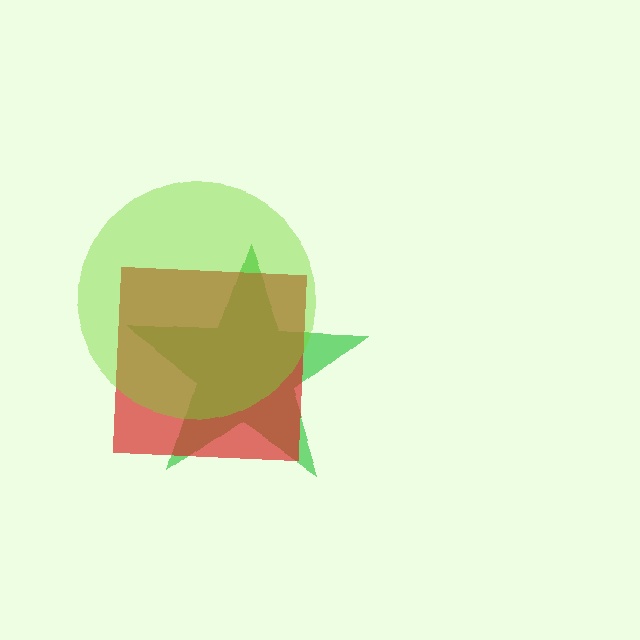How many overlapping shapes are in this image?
There are 3 overlapping shapes in the image.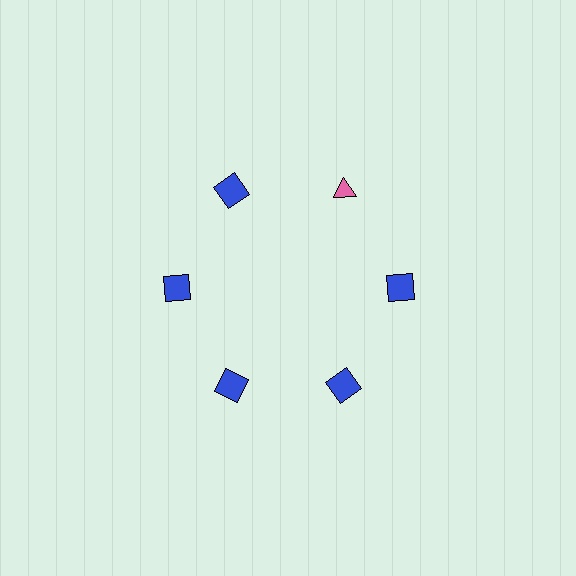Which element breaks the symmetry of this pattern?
The pink triangle at roughly the 1 o'clock position breaks the symmetry. All other shapes are blue squares.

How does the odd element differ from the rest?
It differs in both color (pink instead of blue) and shape (triangle instead of square).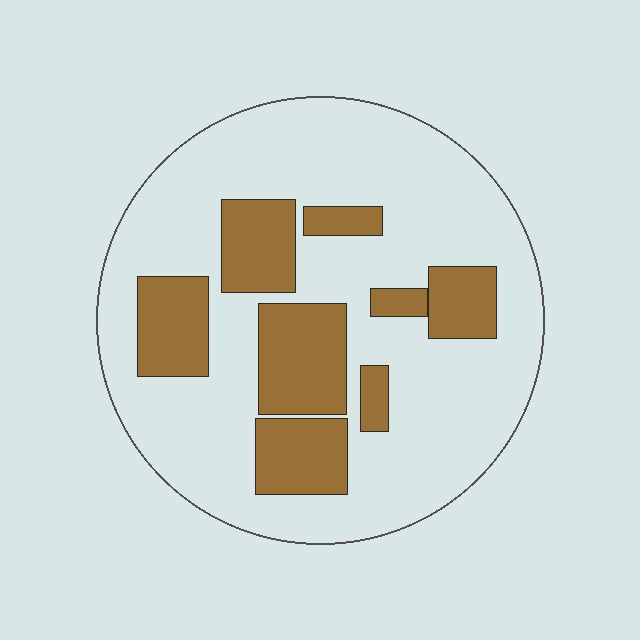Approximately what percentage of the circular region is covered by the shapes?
Approximately 25%.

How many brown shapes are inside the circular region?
8.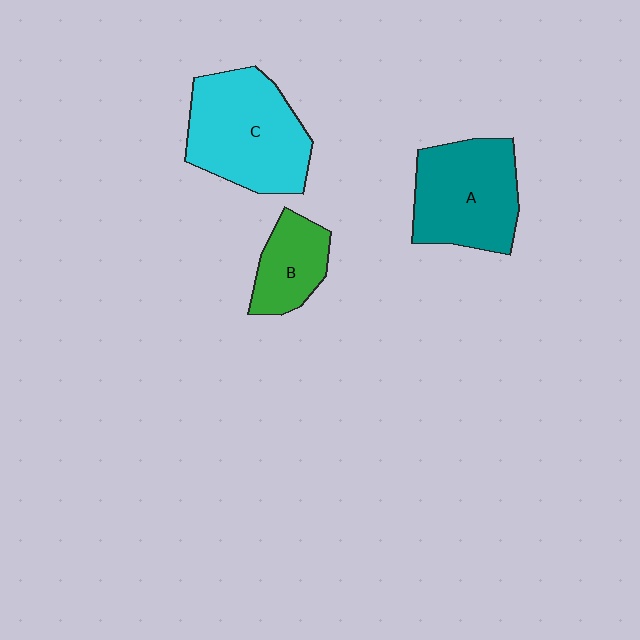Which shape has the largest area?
Shape C (cyan).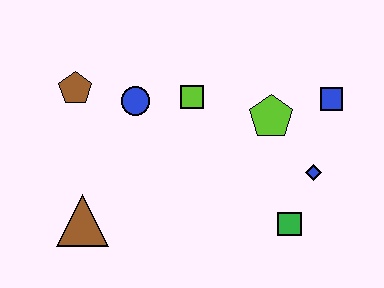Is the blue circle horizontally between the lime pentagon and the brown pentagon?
Yes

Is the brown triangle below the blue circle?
Yes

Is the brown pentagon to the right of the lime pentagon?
No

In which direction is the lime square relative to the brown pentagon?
The lime square is to the right of the brown pentagon.